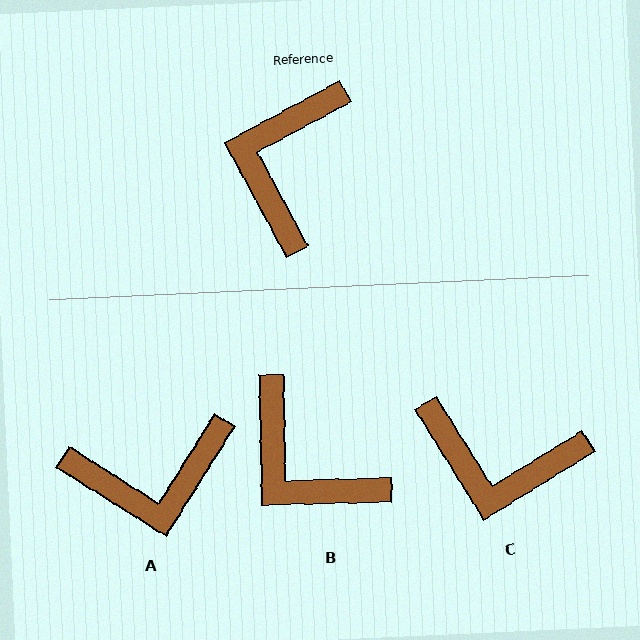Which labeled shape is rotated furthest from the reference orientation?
A, about 120 degrees away.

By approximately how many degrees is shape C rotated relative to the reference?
Approximately 94 degrees counter-clockwise.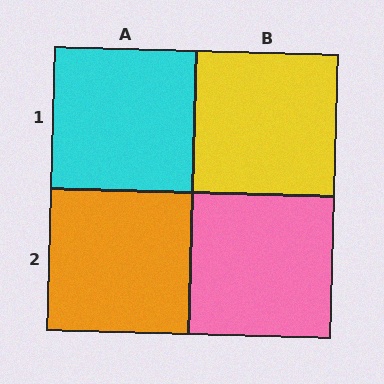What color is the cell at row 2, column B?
Pink.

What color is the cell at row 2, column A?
Orange.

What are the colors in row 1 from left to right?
Cyan, yellow.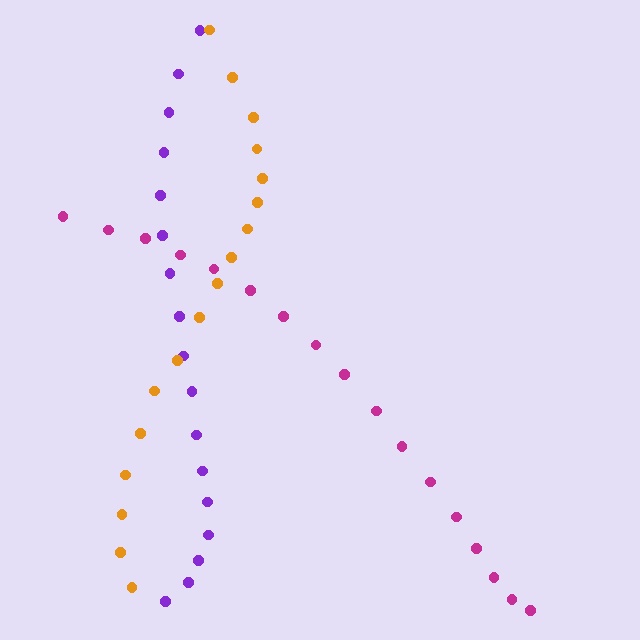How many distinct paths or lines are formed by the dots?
There are 3 distinct paths.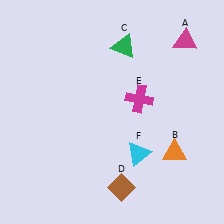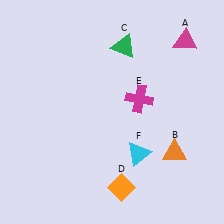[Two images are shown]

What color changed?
The diamond (D) changed from brown in Image 1 to orange in Image 2.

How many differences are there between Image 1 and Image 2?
There is 1 difference between the two images.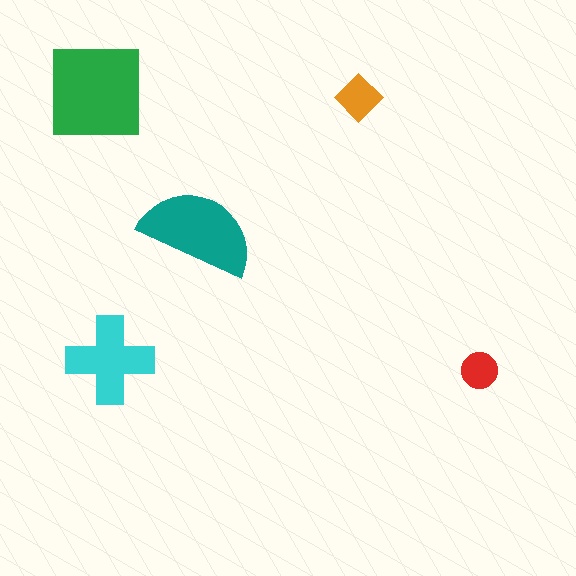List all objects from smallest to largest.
The red circle, the orange diamond, the cyan cross, the teal semicircle, the green square.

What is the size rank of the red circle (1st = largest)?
5th.